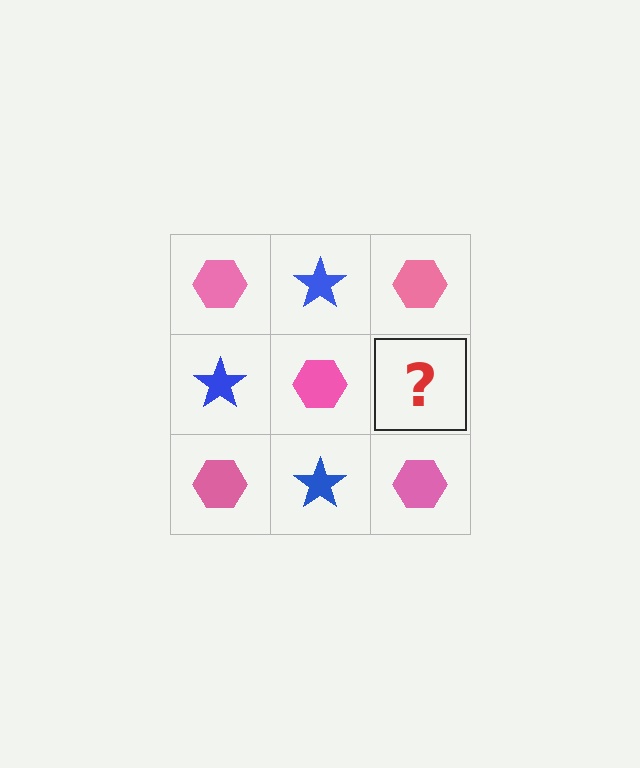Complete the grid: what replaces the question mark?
The question mark should be replaced with a blue star.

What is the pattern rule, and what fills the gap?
The rule is that it alternates pink hexagon and blue star in a checkerboard pattern. The gap should be filled with a blue star.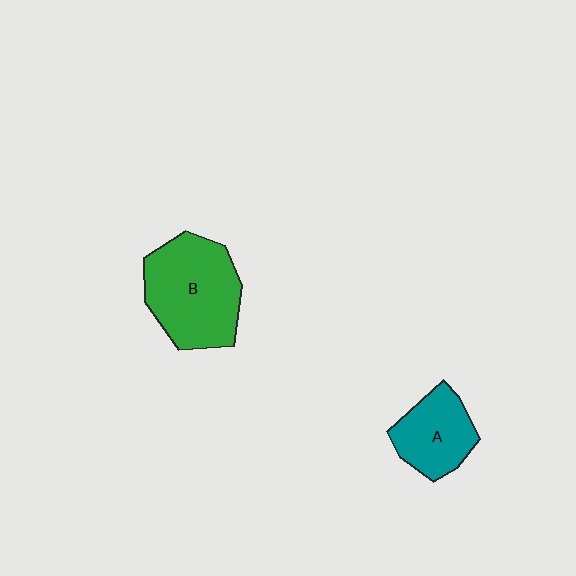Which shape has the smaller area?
Shape A (teal).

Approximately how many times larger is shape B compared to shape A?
Approximately 1.7 times.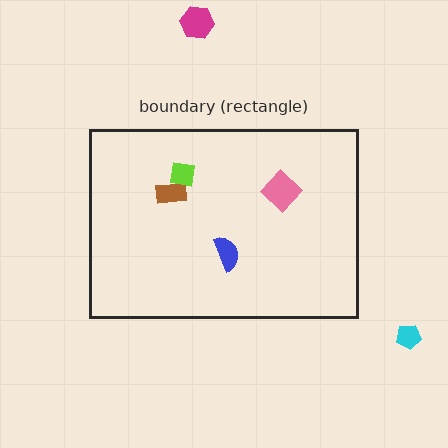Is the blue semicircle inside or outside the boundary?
Inside.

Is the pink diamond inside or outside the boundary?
Inside.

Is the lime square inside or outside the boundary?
Inside.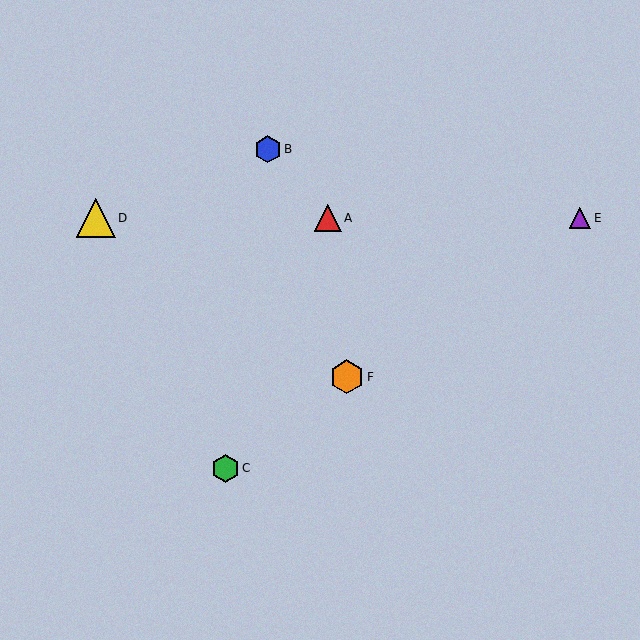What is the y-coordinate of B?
Object B is at y≈149.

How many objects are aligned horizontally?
3 objects (A, D, E) are aligned horizontally.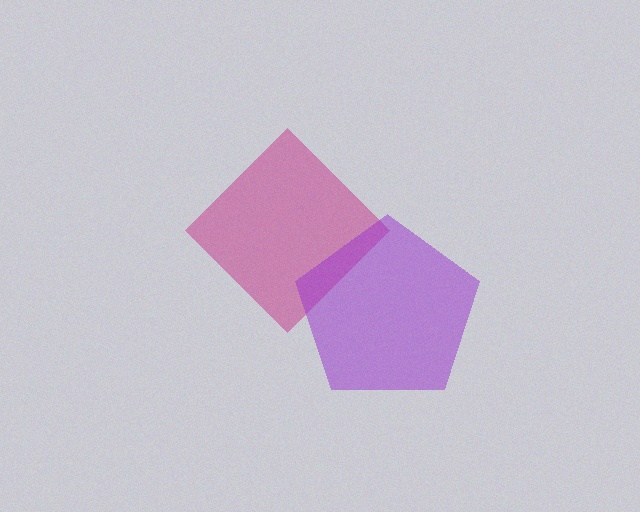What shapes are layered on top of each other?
The layered shapes are: a magenta diamond, a purple pentagon.